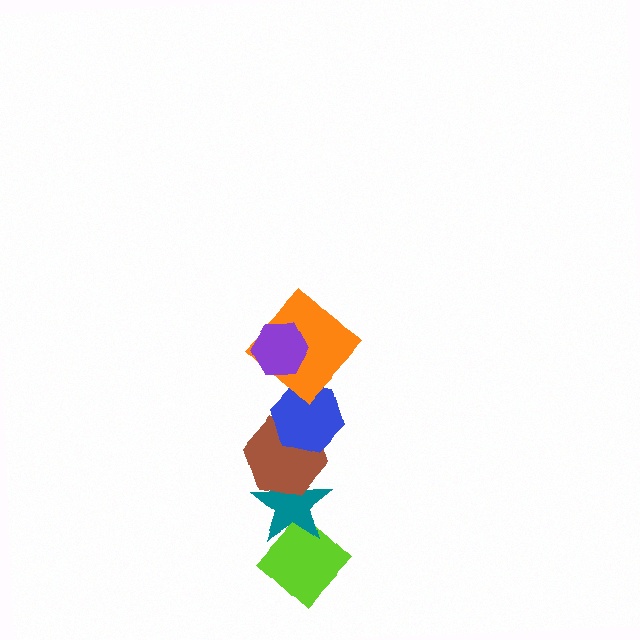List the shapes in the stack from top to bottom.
From top to bottom: the purple hexagon, the orange diamond, the blue hexagon, the brown hexagon, the teal star, the lime diamond.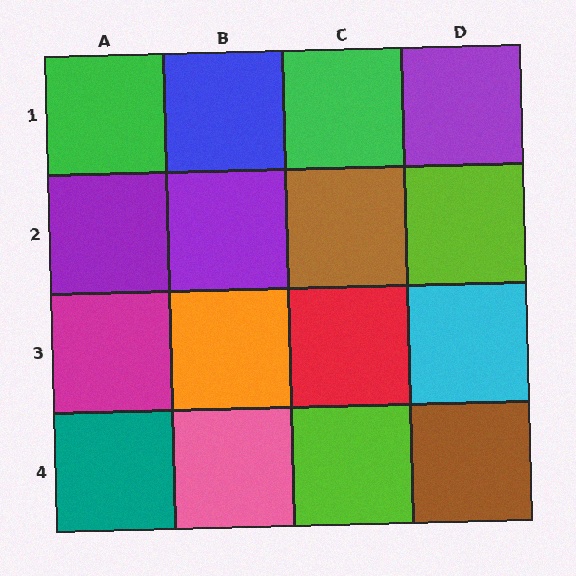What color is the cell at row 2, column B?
Purple.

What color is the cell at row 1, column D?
Purple.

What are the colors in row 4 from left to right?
Teal, pink, lime, brown.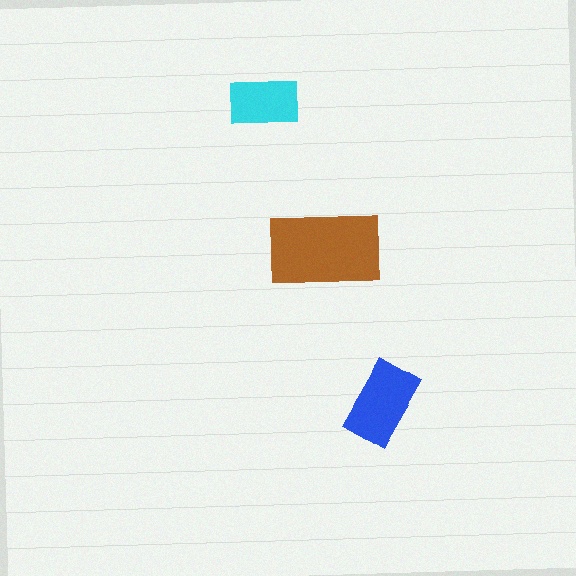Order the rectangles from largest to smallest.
the brown one, the blue one, the cyan one.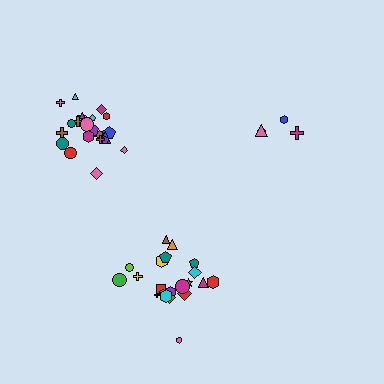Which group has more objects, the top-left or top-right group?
The top-left group.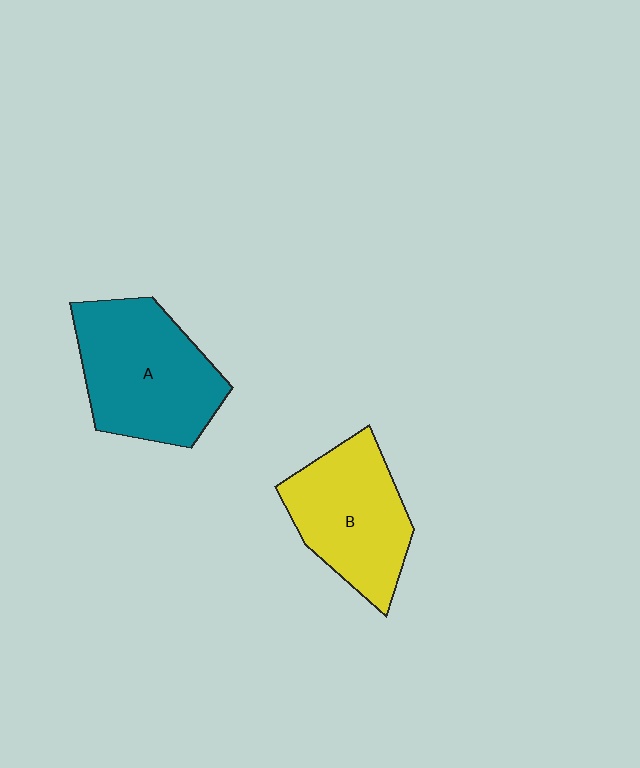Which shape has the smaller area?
Shape B (yellow).